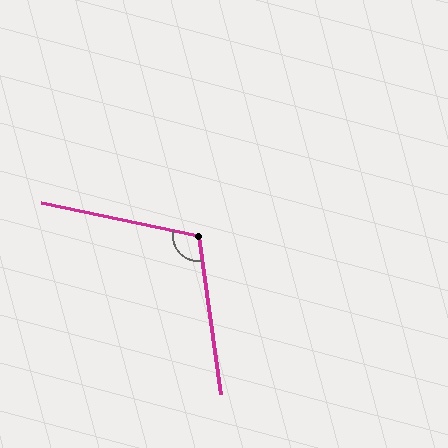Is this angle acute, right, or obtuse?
It is obtuse.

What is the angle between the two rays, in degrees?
Approximately 110 degrees.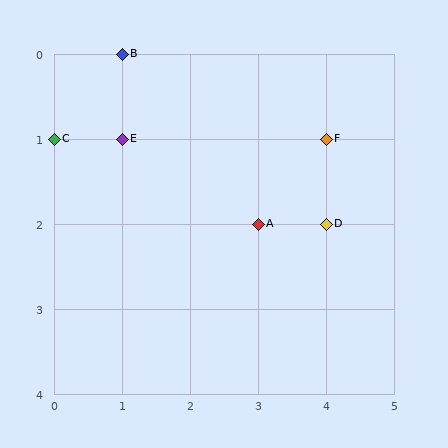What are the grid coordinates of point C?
Point C is at grid coordinates (0, 1).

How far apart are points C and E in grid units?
Points C and E are 1 column apart.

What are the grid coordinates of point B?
Point B is at grid coordinates (1, 0).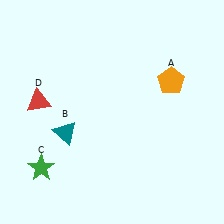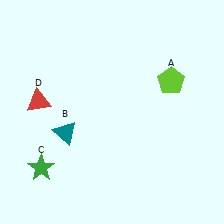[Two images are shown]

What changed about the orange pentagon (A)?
In Image 1, A is orange. In Image 2, it changed to lime.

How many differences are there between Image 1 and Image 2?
There is 1 difference between the two images.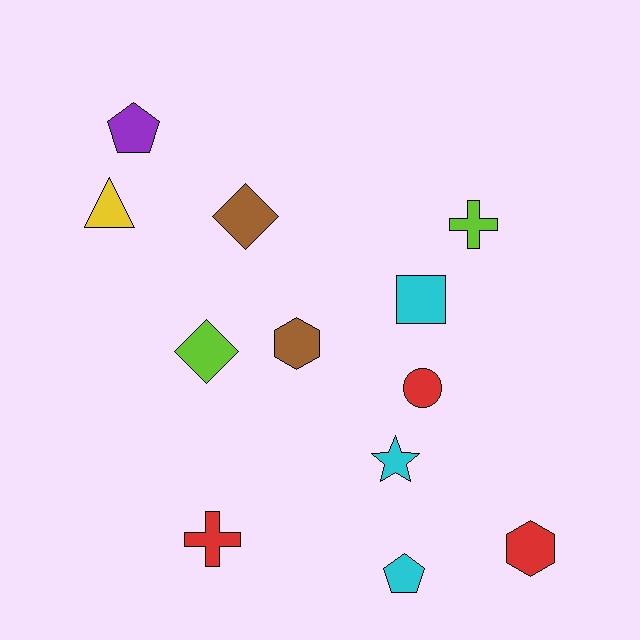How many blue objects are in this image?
There are no blue objects.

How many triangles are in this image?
There is 1 triangle.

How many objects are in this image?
There are 12 objects.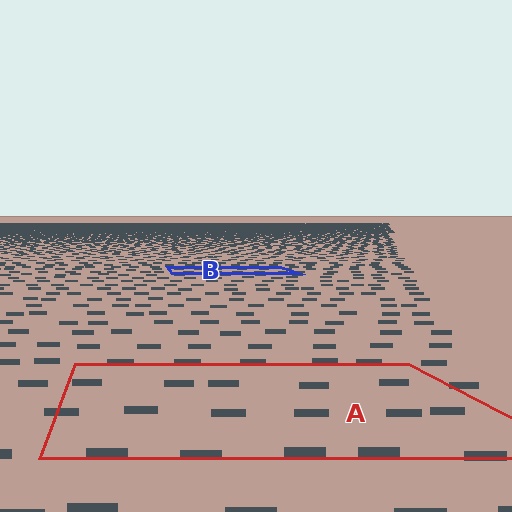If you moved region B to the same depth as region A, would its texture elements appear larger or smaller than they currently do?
They would appear larger. At a closer depth, the same texture elements are projected at a bigger on-screen size.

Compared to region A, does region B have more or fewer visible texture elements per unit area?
Region B has more texture elements per unit area — they are packed more densely because it is farther away.